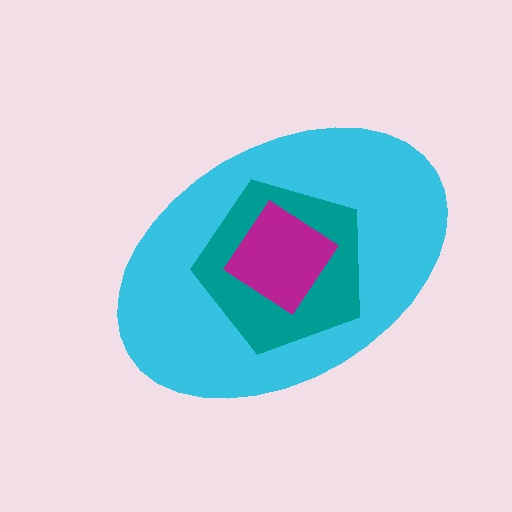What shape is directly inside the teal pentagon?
The magenta diamond.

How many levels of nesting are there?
3.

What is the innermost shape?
The magenta diamond.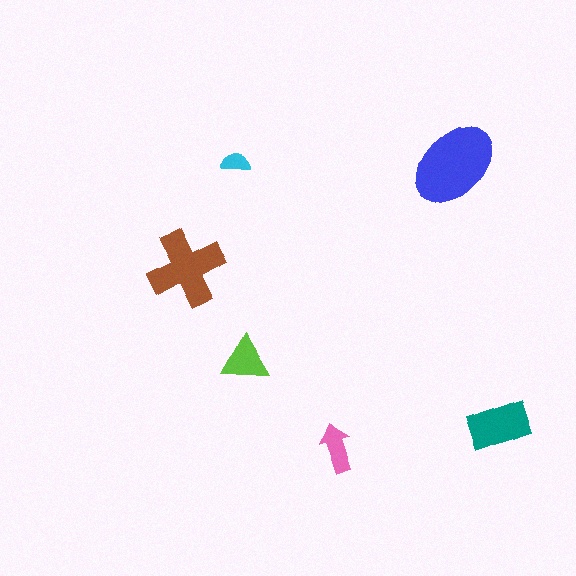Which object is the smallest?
The cyan semicircle.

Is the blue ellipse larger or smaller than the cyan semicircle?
Larger.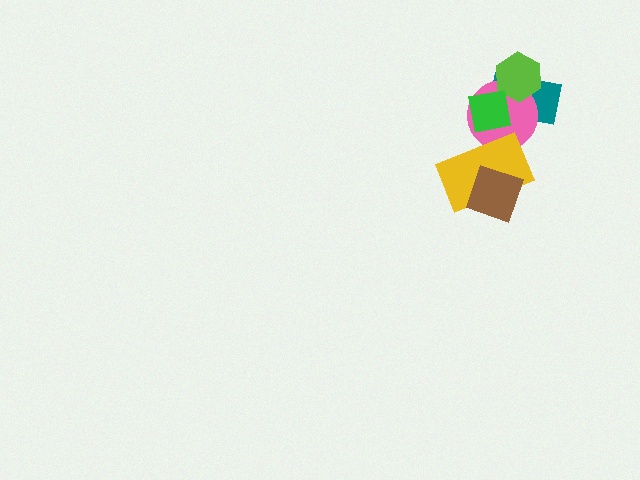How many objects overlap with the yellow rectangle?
3 objects overlap with the yellow rectangle.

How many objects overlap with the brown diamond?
1 object overlaps with the brown diamond.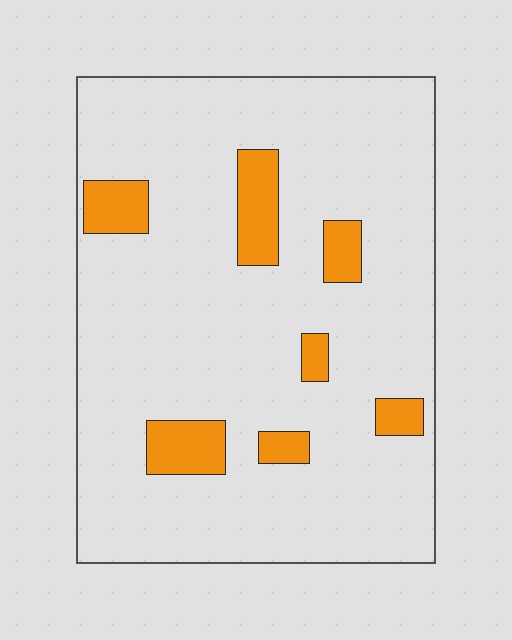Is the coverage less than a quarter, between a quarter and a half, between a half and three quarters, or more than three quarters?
Less than a quarter.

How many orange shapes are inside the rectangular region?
7.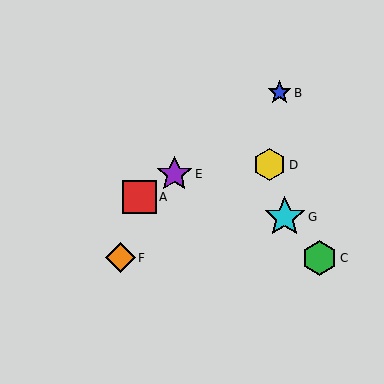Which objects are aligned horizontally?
Objects C, F are aligned horizontally.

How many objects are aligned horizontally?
2 objects (C, F) are aligned horizontally.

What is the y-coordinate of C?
Object C is at y≈258.